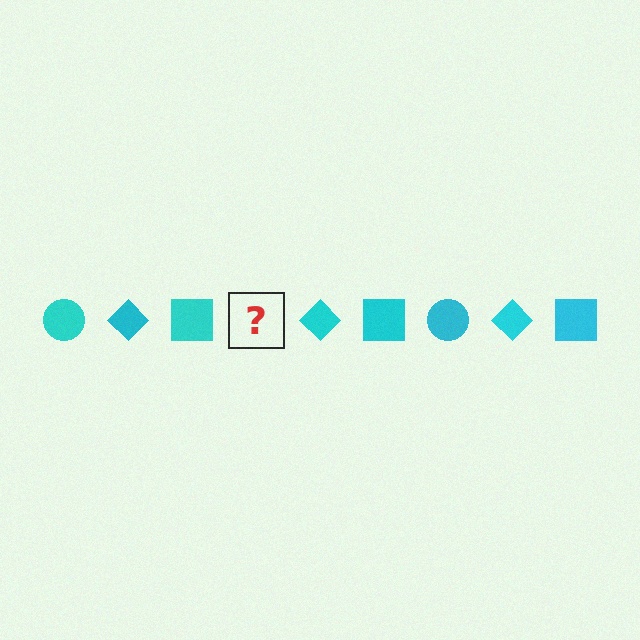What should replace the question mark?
The question mark should be replaced with a cyan circle.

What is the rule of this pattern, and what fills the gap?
The rule is that the pattern cycles through circle, diamond, square shapes in cyan. The gap should be filled with a cyan circle.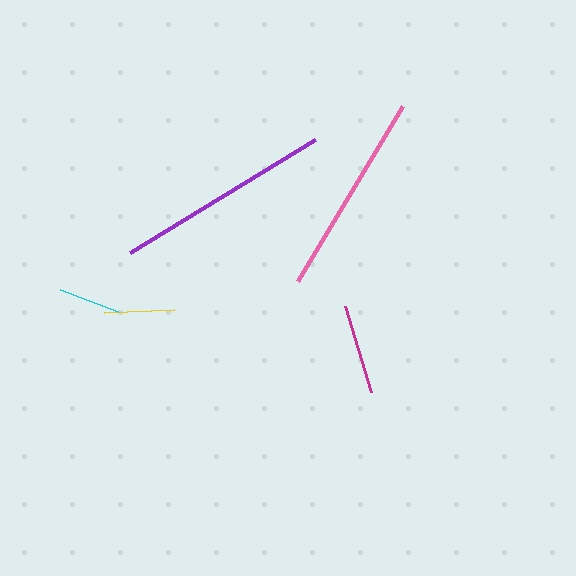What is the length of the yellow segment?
The yellow segment is approximately 71 pixels long.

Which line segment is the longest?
The purple line is the longest at approximately 217 pixels.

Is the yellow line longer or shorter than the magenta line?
The magenta line is longer than the yellow line.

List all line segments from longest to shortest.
From longest to shortest: purple, pink, magenta, yellow, cyan.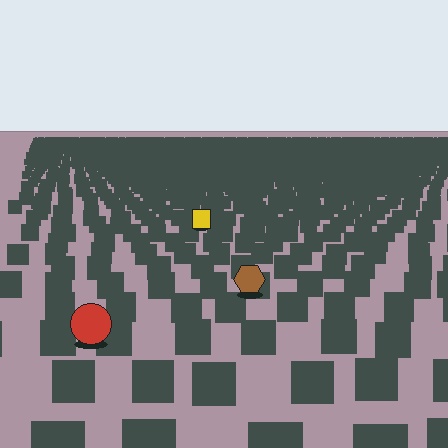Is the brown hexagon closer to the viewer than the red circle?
No. The red circle is closer — you can tell from the texture gradient: the ground texture is coarser near it.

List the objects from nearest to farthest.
From nearest to farthest: the red circle, the brown hexagon, the yellow square.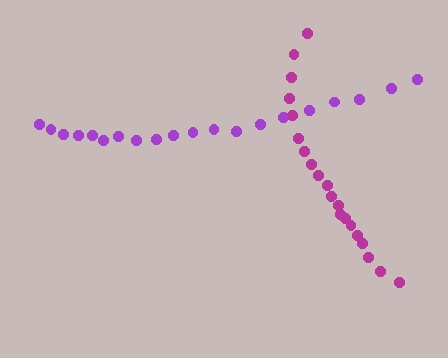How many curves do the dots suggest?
There are 2 distinct paths.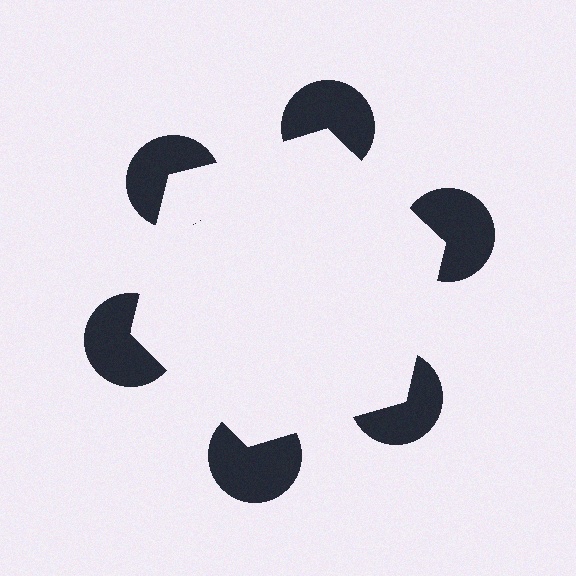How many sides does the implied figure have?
6 sides.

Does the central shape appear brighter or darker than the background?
It typically appears slightly brighter than the background, even though no actual brightness change is drawn.